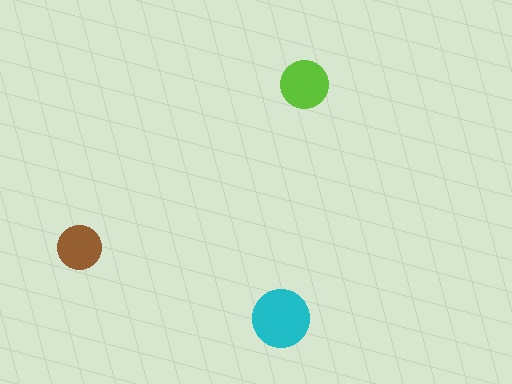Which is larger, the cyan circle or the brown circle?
The cyan one.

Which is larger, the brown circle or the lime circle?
The lime one.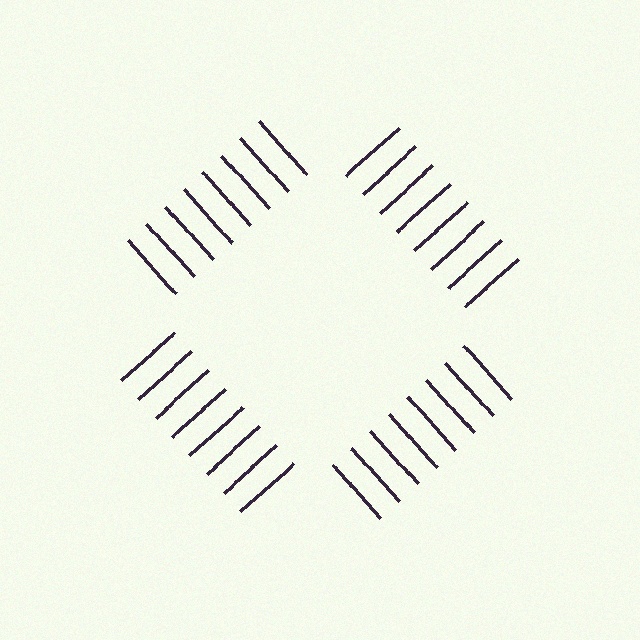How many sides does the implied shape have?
4 sides — the line-ends trace a square.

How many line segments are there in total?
32 — 8 along each of the 4 edges.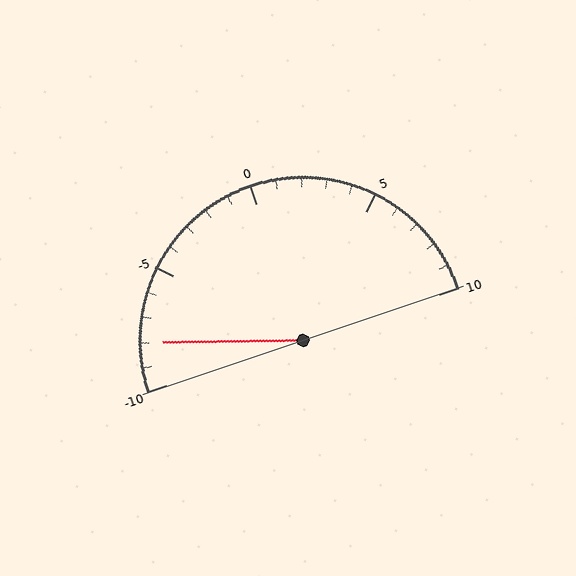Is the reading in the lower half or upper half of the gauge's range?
The reading is in the lower half of the range (-10 to 10).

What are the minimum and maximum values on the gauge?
The gauge ranges from -10 to 10.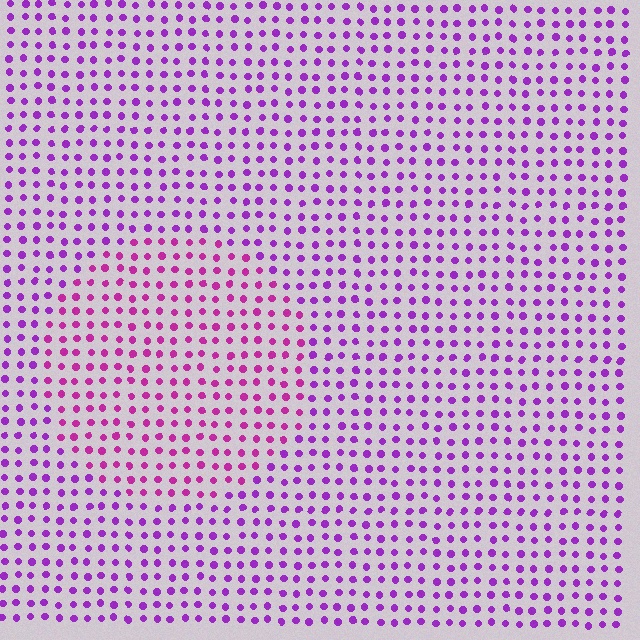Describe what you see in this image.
The image is filled with small purple elements in a uniform arrangement. A circle-shaped region is visible where the elements are tinted to a slightly different hue, forming a subtle color boundary.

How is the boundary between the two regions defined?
The boundary is defined purely by a slight shift in hue (about 28 degrees). Spacing, size, and orientation are identical on both sides.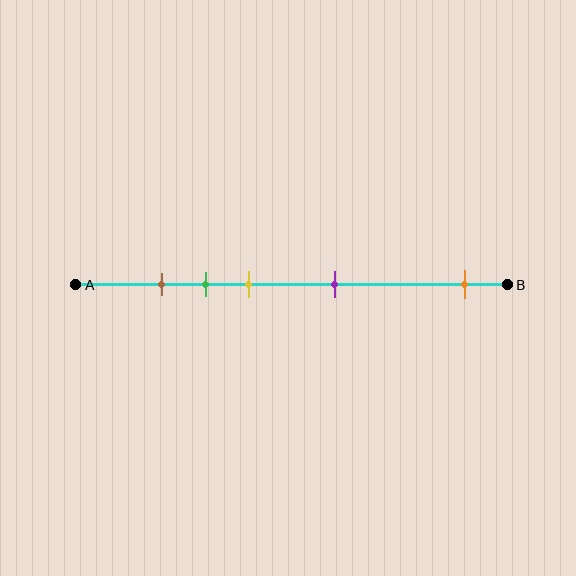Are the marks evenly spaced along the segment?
No, the marks are not evenly spaced.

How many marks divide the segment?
There are 5 marks dividing the segment.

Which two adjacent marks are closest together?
The brown and green marks are the closest adjacent pair.